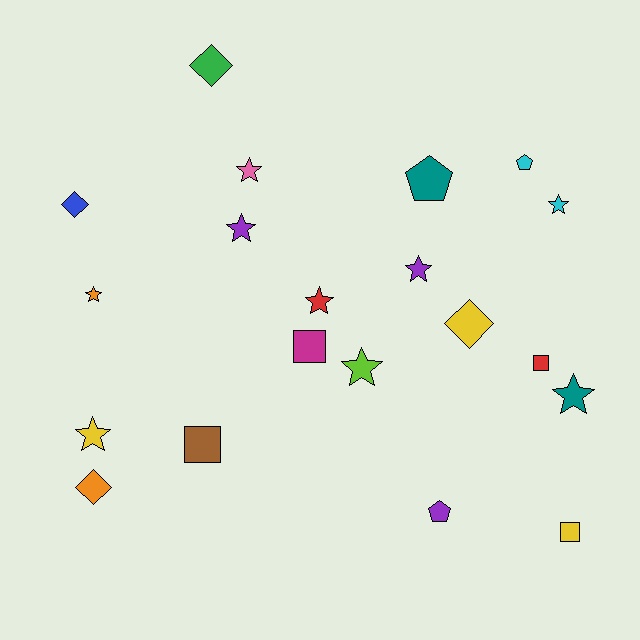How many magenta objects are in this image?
There is 1 magenta object.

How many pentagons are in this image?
There are 3 pentagons.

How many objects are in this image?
There are 20 objects.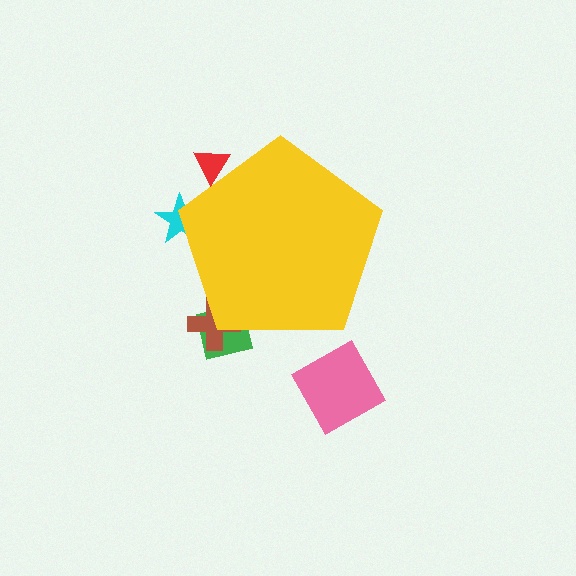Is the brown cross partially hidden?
Yes, the brown cross is partially hidden behind the yellow pentagon.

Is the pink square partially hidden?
No, the pink square is fully visible.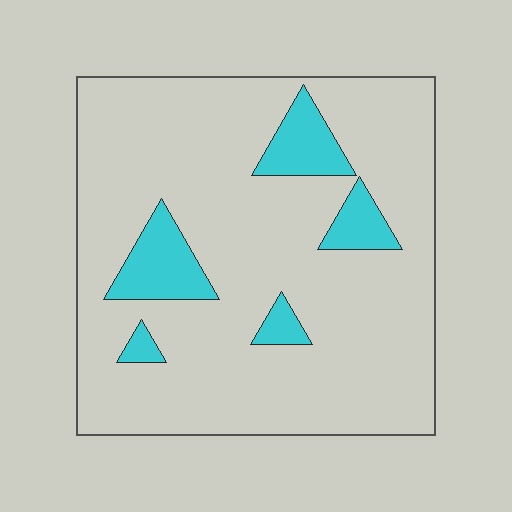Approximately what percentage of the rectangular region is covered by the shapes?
Approximately 15%.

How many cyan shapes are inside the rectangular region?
5.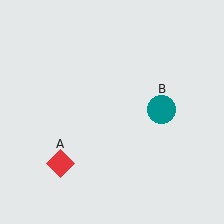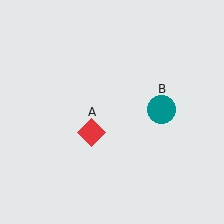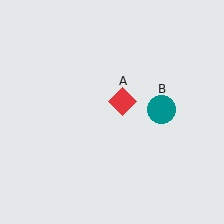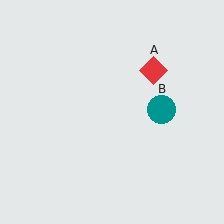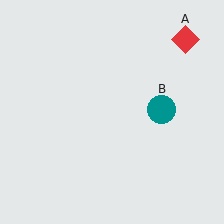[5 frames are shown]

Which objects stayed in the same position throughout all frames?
Teal circle (object B) remained stationary.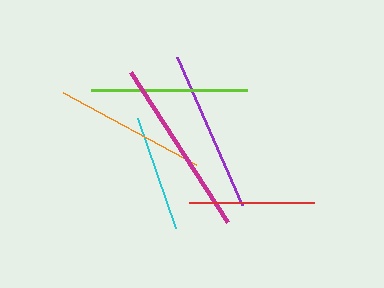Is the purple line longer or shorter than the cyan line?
The purple line is longer than the cyan line.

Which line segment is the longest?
The magenta line is the longest at approximately 179 pixels.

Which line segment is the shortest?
The cyan line is the shortest at approximately 117 pixels.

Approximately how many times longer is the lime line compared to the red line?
The lime line is approximately 1.2 times the length of the red line.